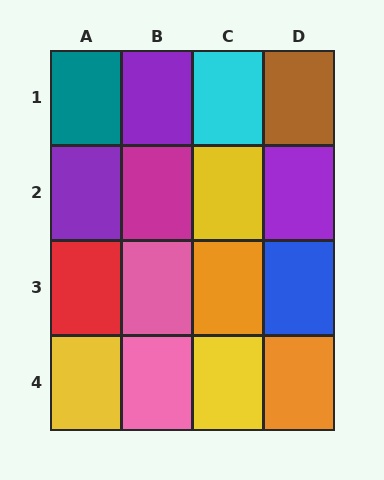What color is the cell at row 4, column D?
Orange.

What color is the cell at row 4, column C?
Yellow.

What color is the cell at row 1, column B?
Purple.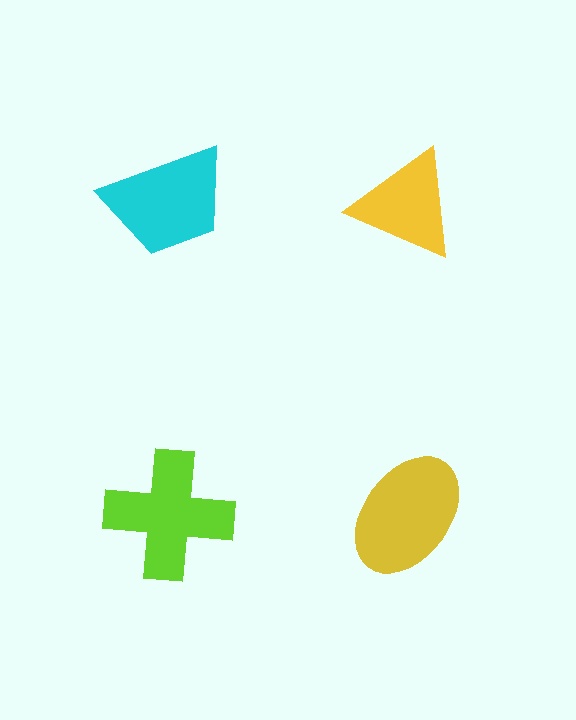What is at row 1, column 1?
A cyan trapezoid.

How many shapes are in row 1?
2 shapes.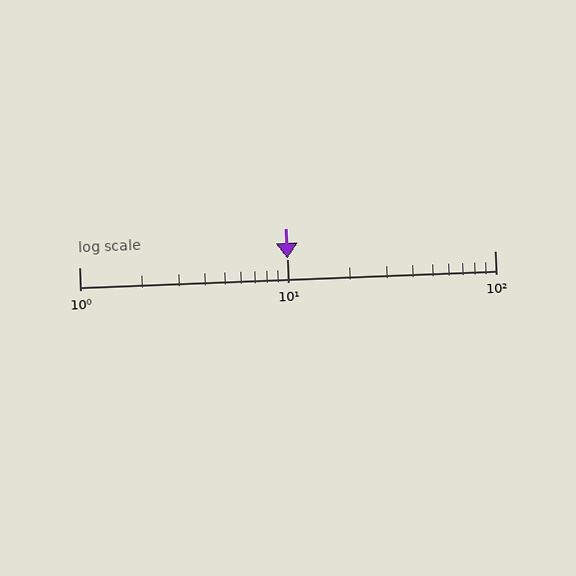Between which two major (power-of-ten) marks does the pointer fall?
The pointer is between 10 and 100.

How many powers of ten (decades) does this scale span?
The scale spans 2 decades, from 1 to 100.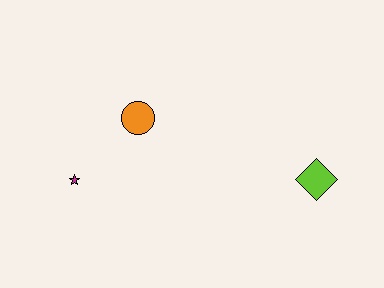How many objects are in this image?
There are 3 objects.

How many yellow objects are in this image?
There are no yellow objects.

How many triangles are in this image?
There are no triangles.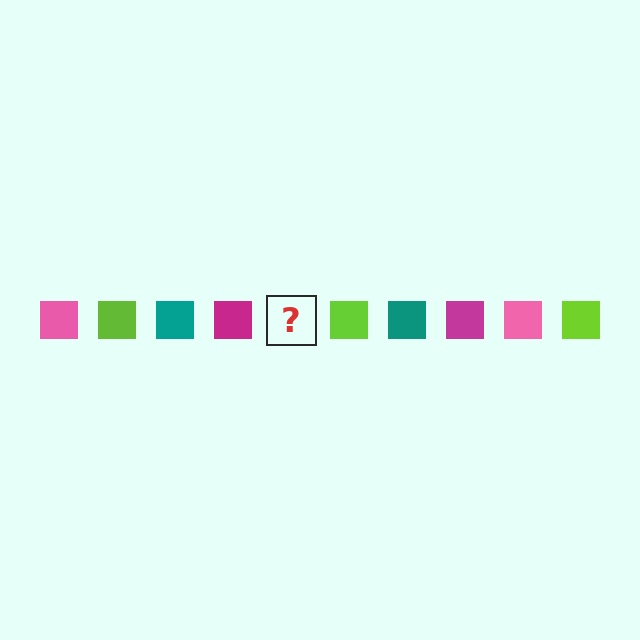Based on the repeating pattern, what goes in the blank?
The blank should be a pink square.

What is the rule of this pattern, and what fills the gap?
The rule is that the pattern cycles through pink, lime, teal, magenta squares. The gap should be filled with a pink square.